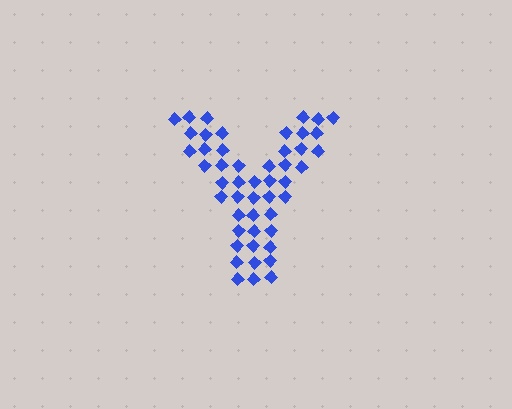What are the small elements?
The small elements are diamonds.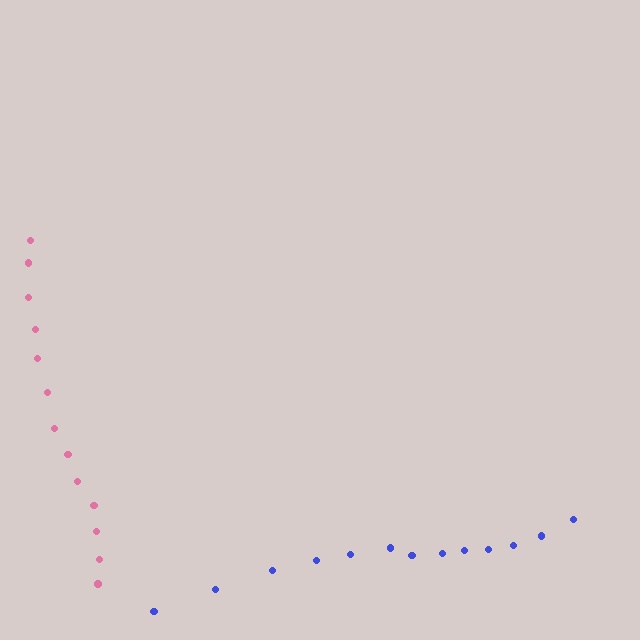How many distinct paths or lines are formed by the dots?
There are 2 distinct paths.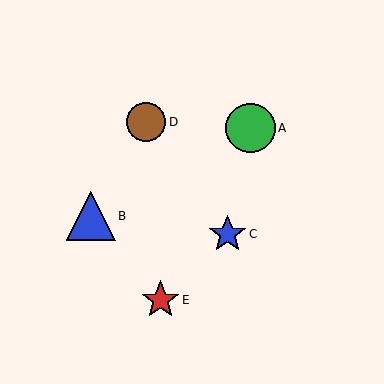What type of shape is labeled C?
Shape C is a blue star.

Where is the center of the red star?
The center of the red star is at (160, 300).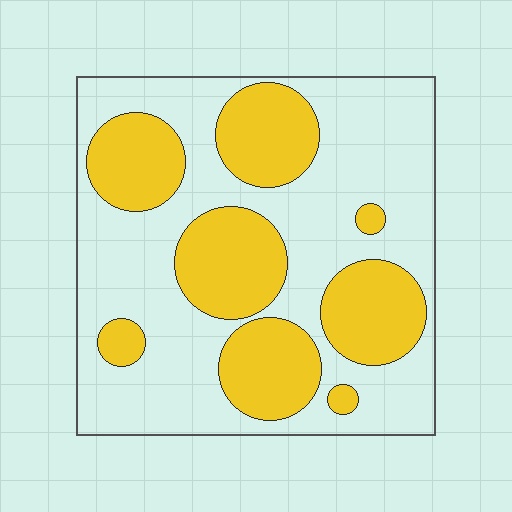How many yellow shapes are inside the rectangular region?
8.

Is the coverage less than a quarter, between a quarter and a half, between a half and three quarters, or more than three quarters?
Between a quarter and a half.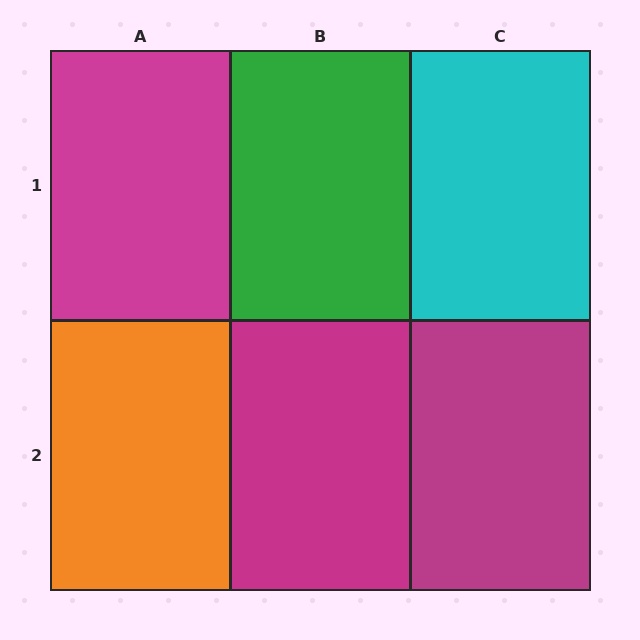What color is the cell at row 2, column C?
Magenta.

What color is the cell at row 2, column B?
Magenta.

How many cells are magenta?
3 cells are magenta.